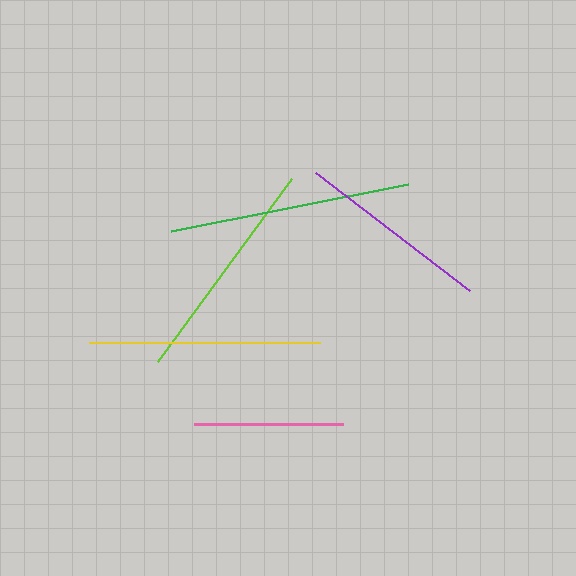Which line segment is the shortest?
The pink line is the shortest at approximately 149 pixels.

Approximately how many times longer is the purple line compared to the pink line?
The purple line is approximately 1.3 times the length of the pink line.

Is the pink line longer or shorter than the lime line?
The lime line is longer than the pink line.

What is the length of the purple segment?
The purple segment is approximately 194 pixels long.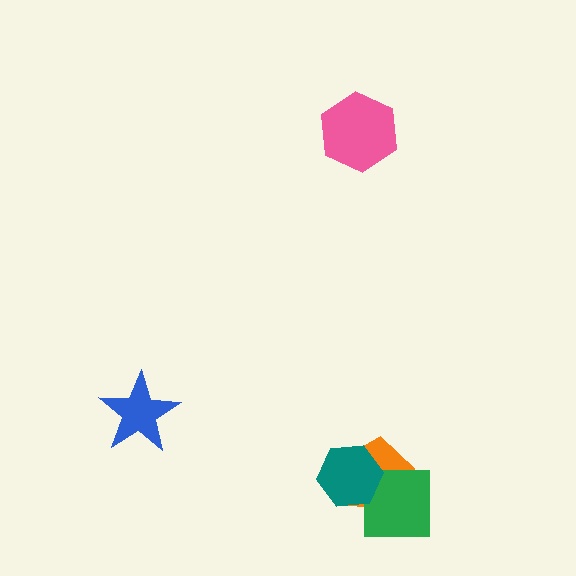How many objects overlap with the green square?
2 objects overlap with the green square.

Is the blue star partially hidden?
No, no other shape covers it.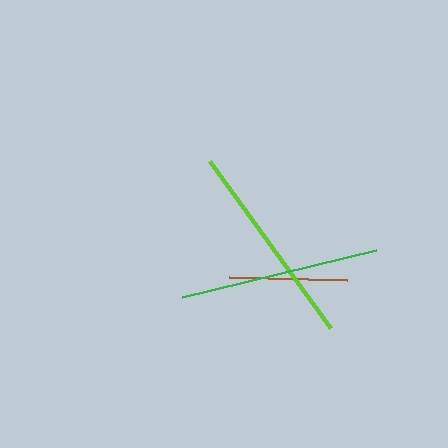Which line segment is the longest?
The lime line is the longest at approximately 206 pixels.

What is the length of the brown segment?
The brown segment is approximately 118 pixels long.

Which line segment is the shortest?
The brown line is the shortest at approximately 118 pixels.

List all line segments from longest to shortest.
From longest to shortest: lime, green, brown.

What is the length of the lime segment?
The lime segment is approximately 206 pixels long.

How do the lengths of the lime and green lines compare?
The lime and green lines are approximately the same length.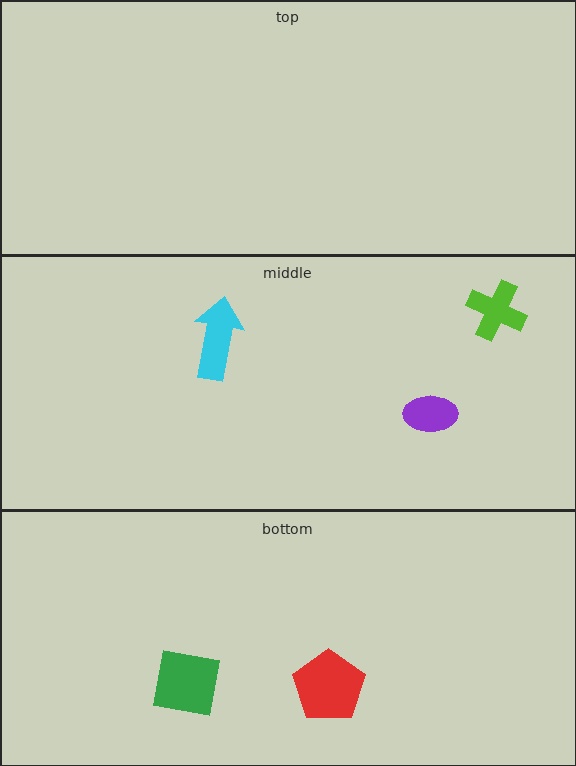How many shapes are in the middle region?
3.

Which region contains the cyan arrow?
The middle region.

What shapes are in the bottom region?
The green square, the red pentagon.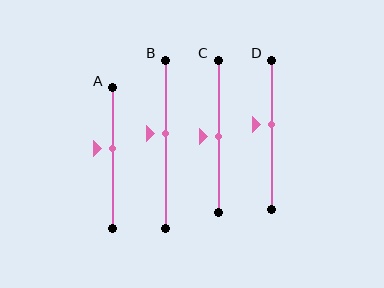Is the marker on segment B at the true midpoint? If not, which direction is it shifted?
No, the marker on segment B is shifted upward by about 6% of the segment length.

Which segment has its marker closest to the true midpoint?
Segment C has its marker closest to the true midpoint.